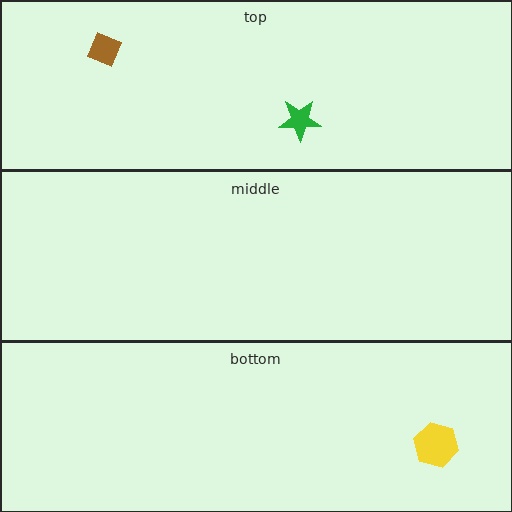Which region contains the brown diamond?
The top region.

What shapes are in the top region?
The brown diamond, the green star.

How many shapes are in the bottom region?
1.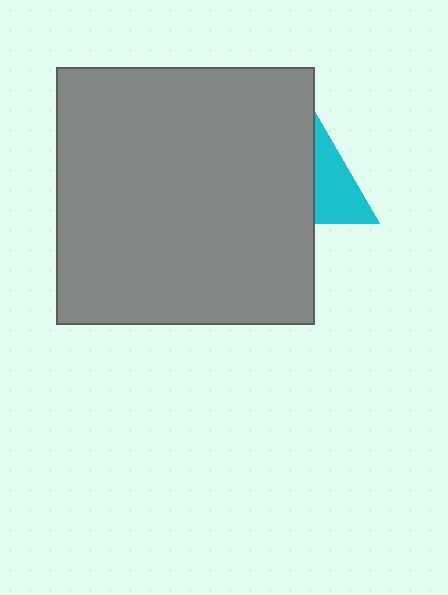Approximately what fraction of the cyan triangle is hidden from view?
Roughly 51% of the cyan triangle is hidden behind the gray square.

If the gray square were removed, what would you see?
You would see the complete cyan triangle.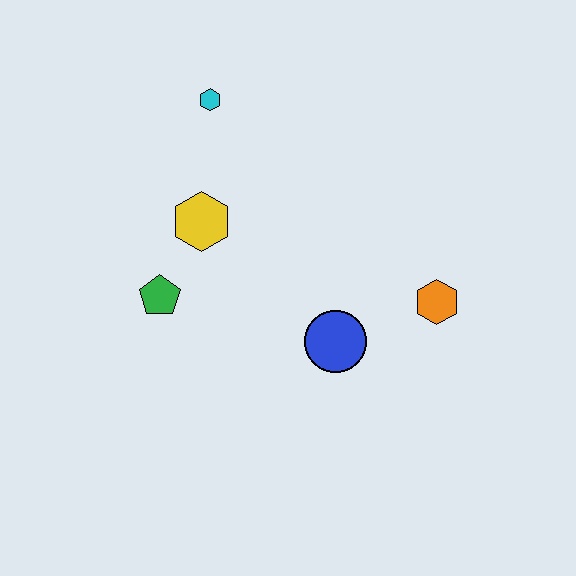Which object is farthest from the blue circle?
The cyan hexagon is farthest from the blue circle.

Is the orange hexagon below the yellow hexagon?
Yes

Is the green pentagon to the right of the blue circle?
No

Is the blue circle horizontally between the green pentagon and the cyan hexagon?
No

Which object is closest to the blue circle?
The orange hexagon is closest to the blue circle.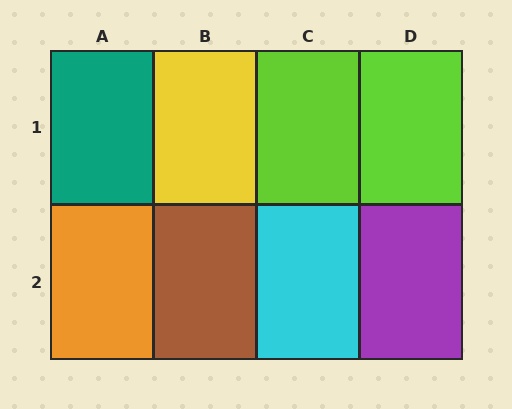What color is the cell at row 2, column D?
Purple.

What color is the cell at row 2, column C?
Cyan.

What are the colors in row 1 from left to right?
Teal, yellow, lime, lime.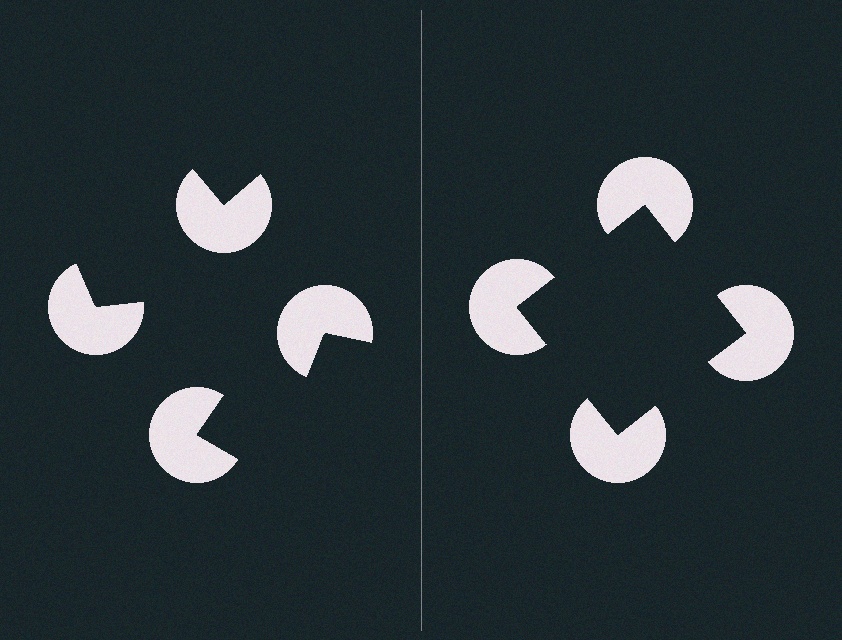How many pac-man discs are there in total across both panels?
8 — 4 on each side.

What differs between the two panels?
The pac-man discs are positioned identically on both sides; only the wedge orientations differ. On the right they align to a square; on the left they are misaligned.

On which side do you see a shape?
An illusory square appears on the right side. On the left side the wedge cuts are rotated, so no coherent shape forms.